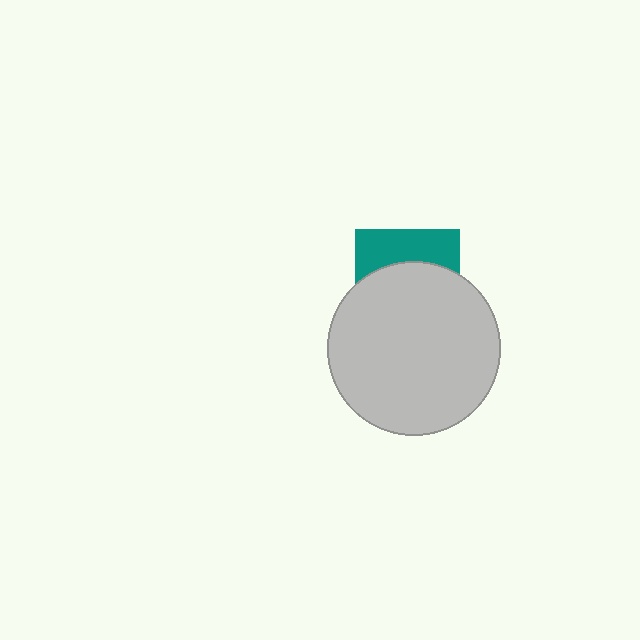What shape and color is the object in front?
The object in front is a light gray circle.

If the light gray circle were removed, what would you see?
You would see the complete teal square.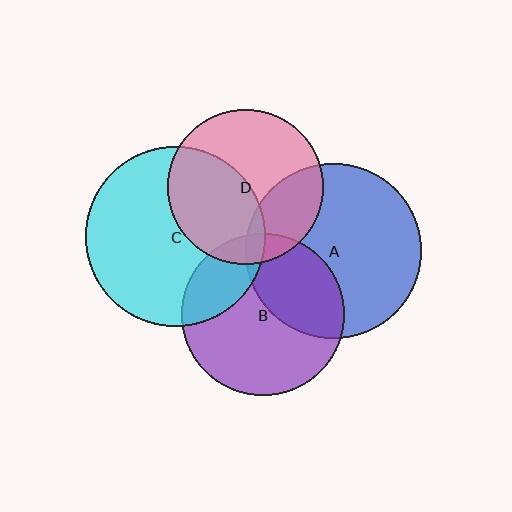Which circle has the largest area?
Circle C (cyan).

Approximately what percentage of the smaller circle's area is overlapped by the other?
Approximately 5%.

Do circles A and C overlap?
Yes.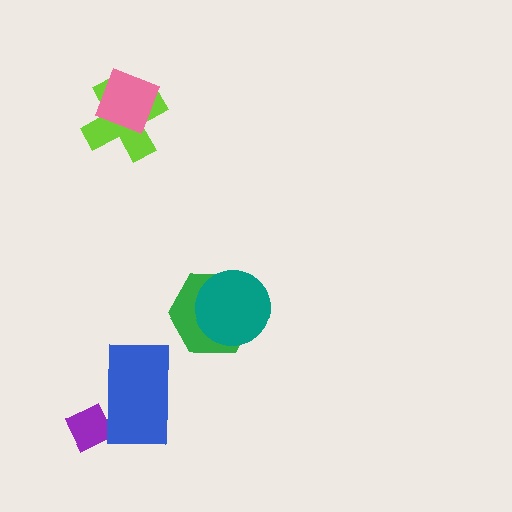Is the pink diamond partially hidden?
No, no other shape covers it.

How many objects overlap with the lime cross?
1 object overlaps with the lime cross.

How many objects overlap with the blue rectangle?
1 object overlaps with the blue rectangle.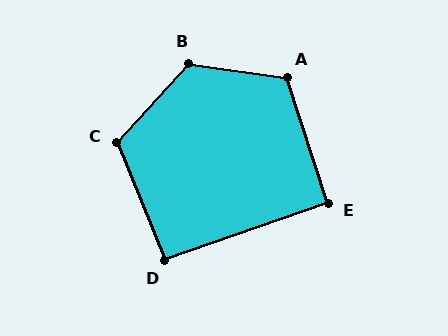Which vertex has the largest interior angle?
B, at approximately 124 degrees.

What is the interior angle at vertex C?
Approximately 116 degrees (obtuse).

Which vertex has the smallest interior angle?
E, at approximately 91 degrees.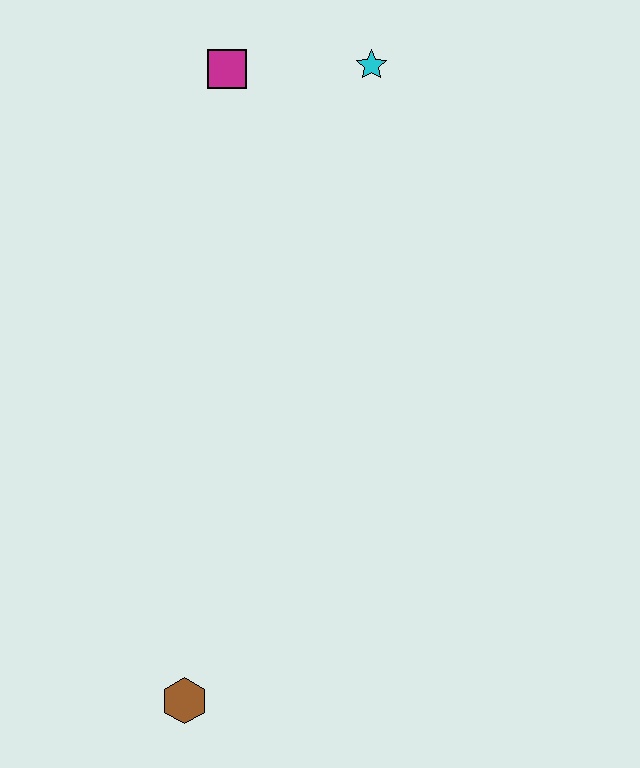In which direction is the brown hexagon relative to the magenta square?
The brown hexagon is below the magenta square.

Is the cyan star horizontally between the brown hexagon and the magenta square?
No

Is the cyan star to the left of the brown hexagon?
No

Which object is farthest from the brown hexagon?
The cyan star is farthest from the brown hexagon.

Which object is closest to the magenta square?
The cyan star is closest to the magenta square.